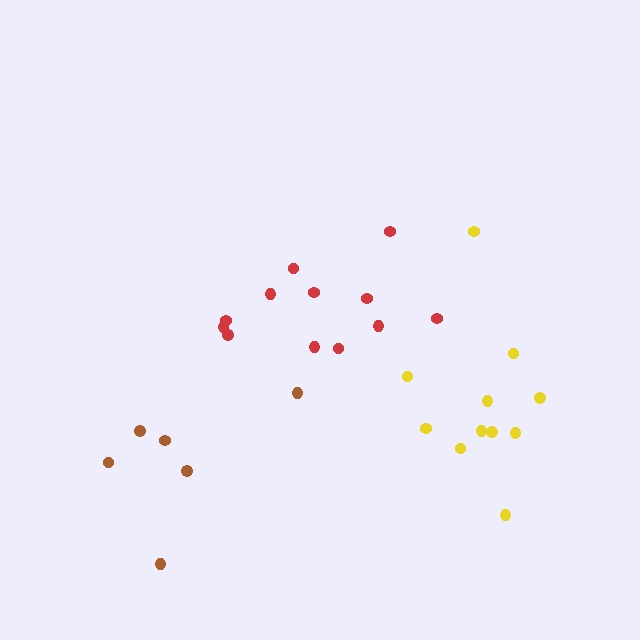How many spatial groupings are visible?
There are 3 spatial groupings.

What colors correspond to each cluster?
The clusters are colored: brown, red, yellow.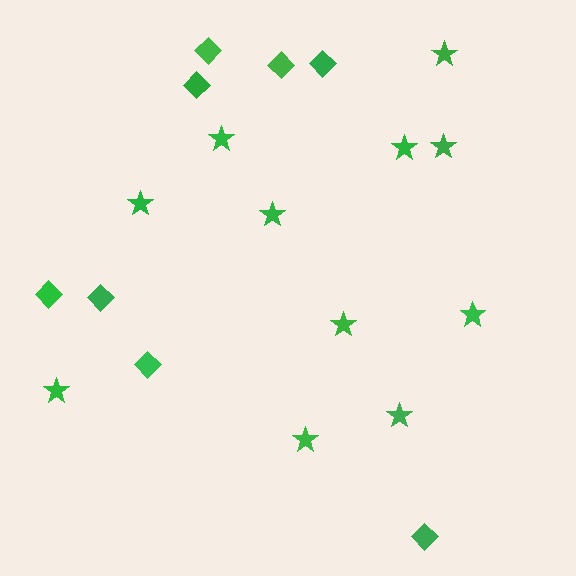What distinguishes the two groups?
There are 2 groups: one group of diamonds (8) and one group of stars (11).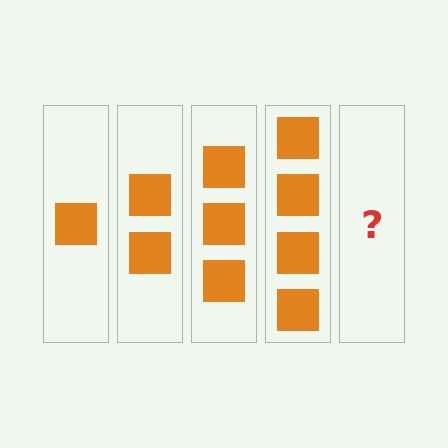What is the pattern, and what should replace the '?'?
The pattern is that each step adds one more square. The '?' should be 5 squares.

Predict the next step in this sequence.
The next step is 5 squares.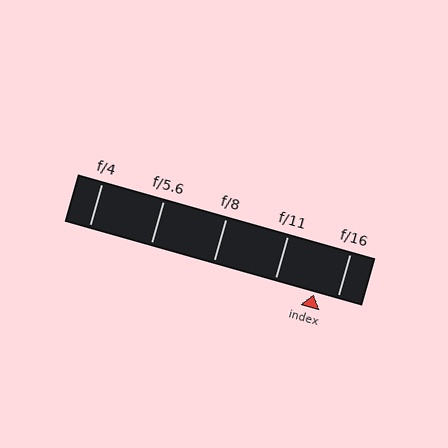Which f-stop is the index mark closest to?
The index mark is closest to f/16.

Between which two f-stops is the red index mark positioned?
The index mark is between f/11 and f/16.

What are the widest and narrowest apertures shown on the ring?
The widest aperture shown is f/4 and the narrowest is f/16.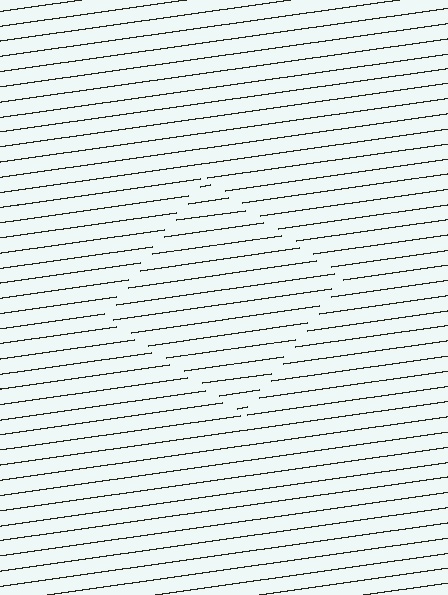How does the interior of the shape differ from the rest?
The interior of the shape contains the same grating, shifted by half a period — the contour is defined by the phase discontinuity where line-ends from the inner and outer gratings abut.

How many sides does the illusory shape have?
4 sides — the line-ends trace a square.